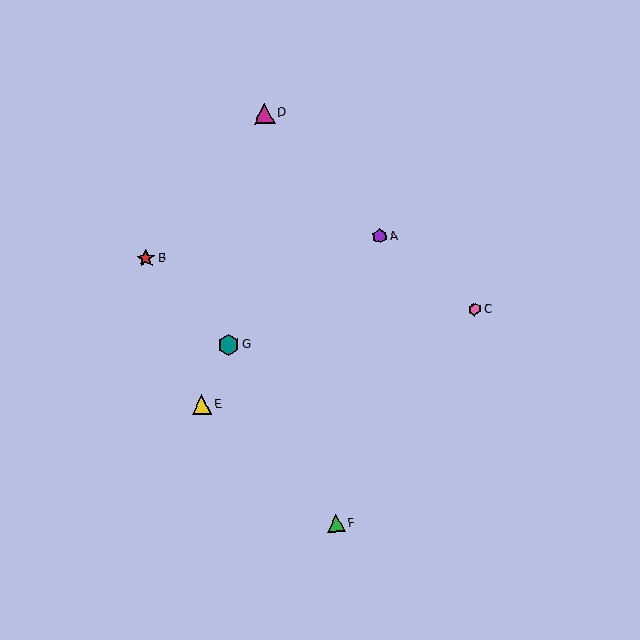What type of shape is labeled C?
Shape C is a pink hexagon.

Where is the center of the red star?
The center of the red star is at (146, 258).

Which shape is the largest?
The teal hexagon (labeled G) is the largest.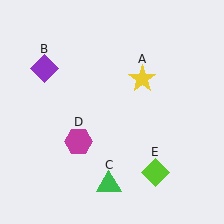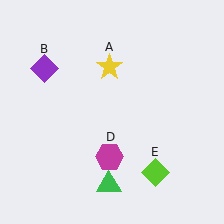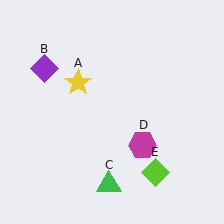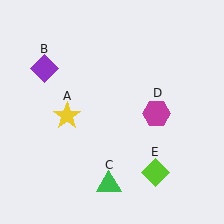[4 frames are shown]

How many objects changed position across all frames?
2 objects changed position: yellow star (object A), magenta hexagon (object D).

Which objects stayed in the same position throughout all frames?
Purple diamond (object B) and green triangle (object C) and lime diamond (object E) remained stationary.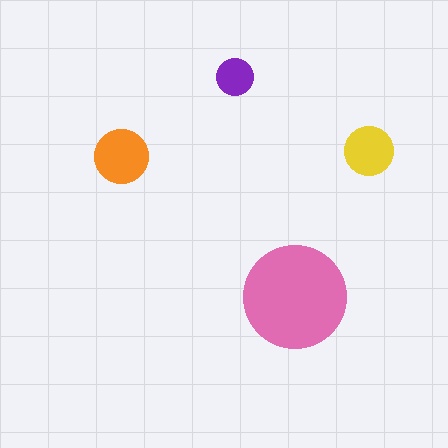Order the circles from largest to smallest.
the pink one, the orange one, the yellow one, the purple one.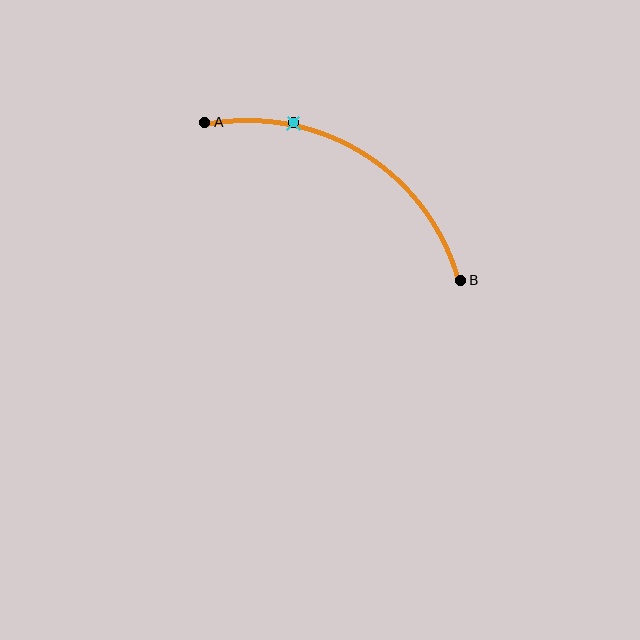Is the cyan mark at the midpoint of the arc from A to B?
No. The cyan mark lies on the arc but is closer to endpoint A. The arc midpoint would be at the point on the curve equidistant along the arc from both A and B.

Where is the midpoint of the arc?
The arc midpoint is the point on the curve farthest from the straight line joining A and B. It sits above that line.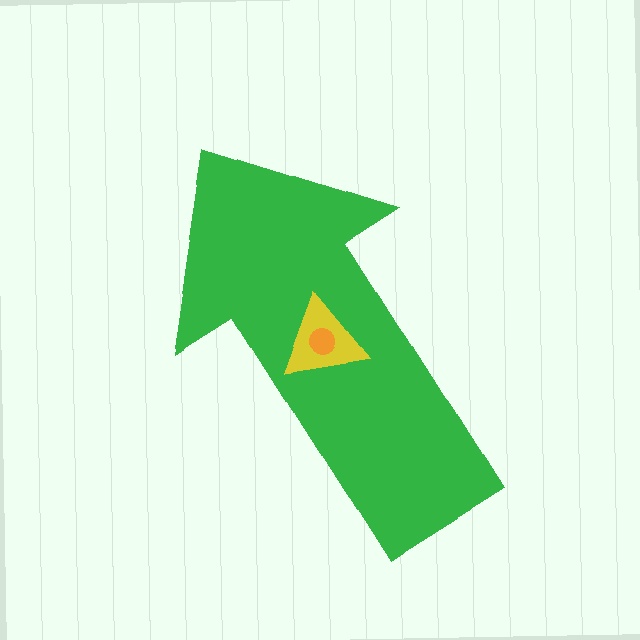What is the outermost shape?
The green arrow.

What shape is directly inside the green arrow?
The yellow triangle.